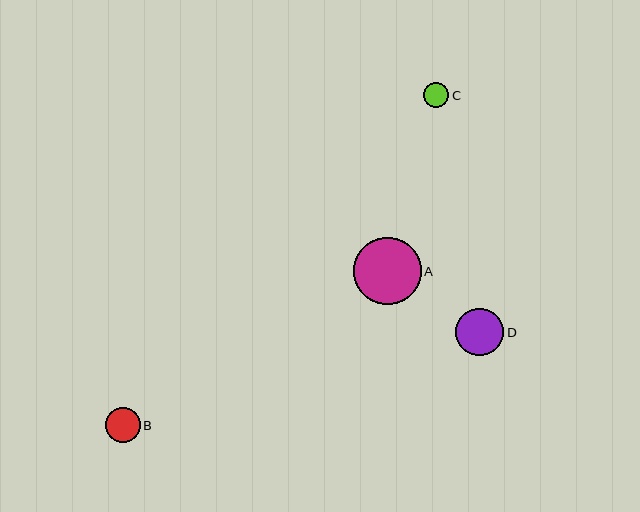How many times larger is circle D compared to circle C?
Circle D is approximately 1.9 times the size of circle C.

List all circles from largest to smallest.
From largest to smallest: A, D, B, C.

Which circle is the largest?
Circle A is the largest with a size of approximately 67 pixels.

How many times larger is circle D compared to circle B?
Circle D is approximately 1.4 times the size of circle B.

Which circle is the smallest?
Circle C is the smallest with a size of approximately 25 pixels.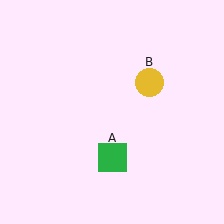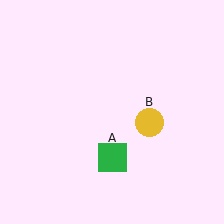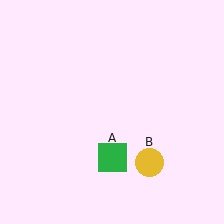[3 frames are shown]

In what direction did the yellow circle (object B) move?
The yellow circle (object B) moved down.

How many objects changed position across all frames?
1 object changed position: yellow circle (object B).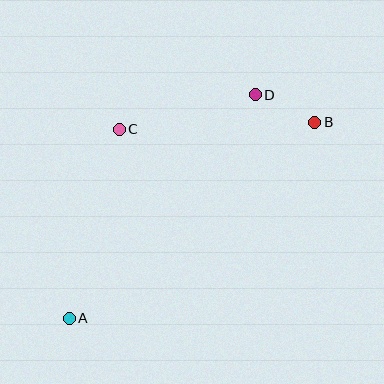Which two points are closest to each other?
Points B and D are closest to each other.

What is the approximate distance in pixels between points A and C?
The distance between A and C is approximately 195 pixels.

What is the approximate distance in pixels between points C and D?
The distance between C and D is approximately 140 pixels.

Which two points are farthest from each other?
Points A and B are farthest from each other.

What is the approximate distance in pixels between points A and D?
The distance between A and D is approximately 290 pixels.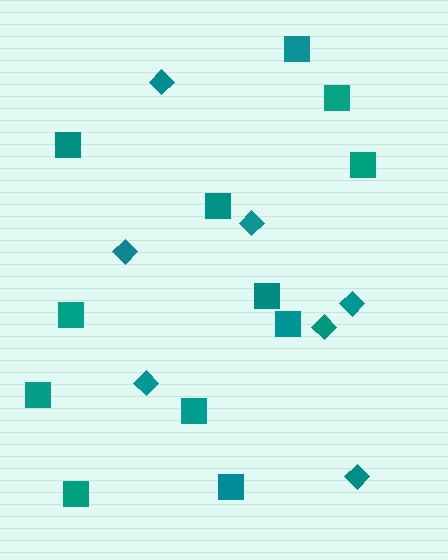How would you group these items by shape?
There are 2 groups: one group of squares (12) and one group of diamonds (7).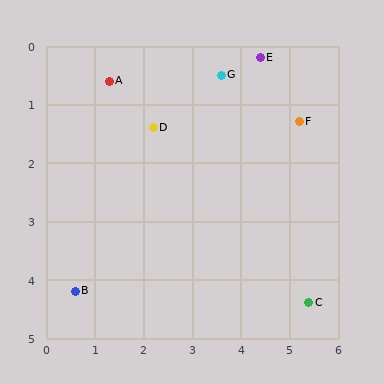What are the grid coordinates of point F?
Point F is at approximately (5.2, 1.3).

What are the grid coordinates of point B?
Point B is at approximately (0.6, 4.2).